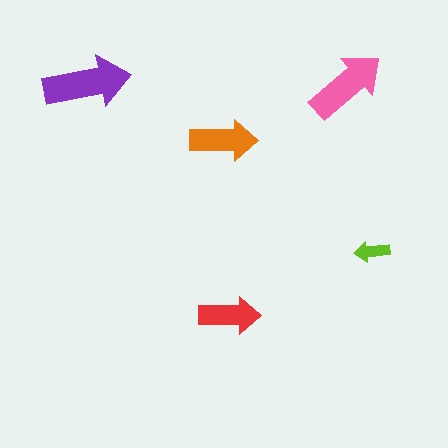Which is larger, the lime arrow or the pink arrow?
The pink one.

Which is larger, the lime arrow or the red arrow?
The red one.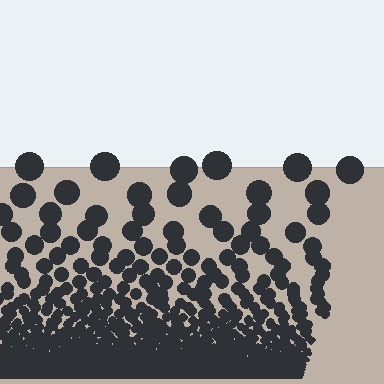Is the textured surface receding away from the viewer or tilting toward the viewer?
The surface appears to tilt toward the viewer. Texture elements get larger and sparser toward the top.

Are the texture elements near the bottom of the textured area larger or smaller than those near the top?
Smaller. The gradient is inverted — elements near the bottom are smaller and denser.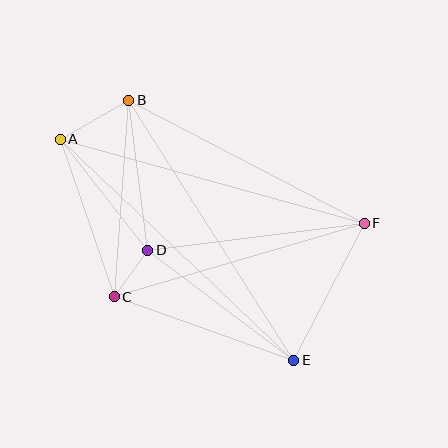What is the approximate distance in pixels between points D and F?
The distance between D and F is approximately 218 pixels.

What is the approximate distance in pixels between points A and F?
The distance between A and F is approximately 315 pixels.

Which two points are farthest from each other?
Points A and E are farthest from each other.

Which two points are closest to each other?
Points C and D are closest to each other.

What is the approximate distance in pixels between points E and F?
The distance between E and F is approximately 154 pixels.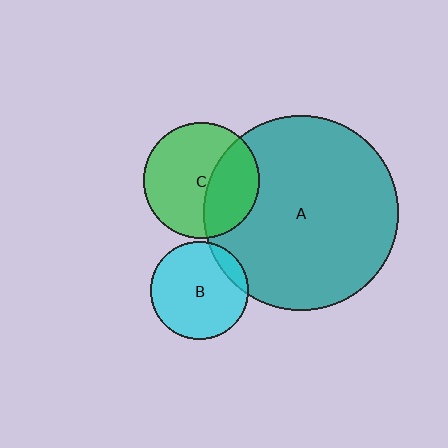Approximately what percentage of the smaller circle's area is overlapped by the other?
Approximately 10%.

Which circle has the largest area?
Circle A (teal).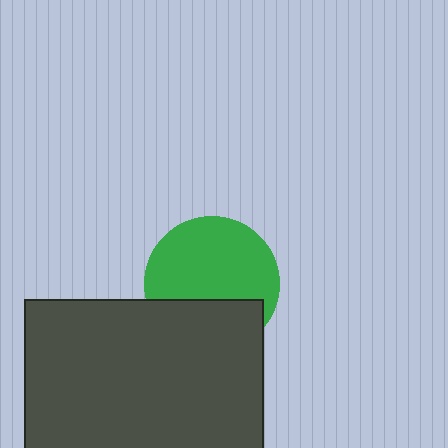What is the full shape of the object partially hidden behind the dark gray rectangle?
The partially hidden object is a green circle.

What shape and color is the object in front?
The object in front is a dark gray rectangle.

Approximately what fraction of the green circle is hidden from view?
Roughly 34% of the green circle is hidden behind the dark gray rectangle.